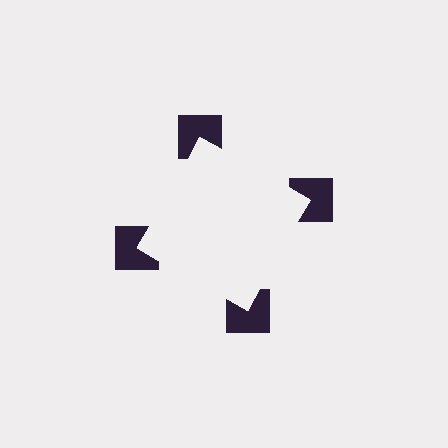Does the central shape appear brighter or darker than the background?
It typically appears slightly brighter than the background, even though no actual brightness change is drawn.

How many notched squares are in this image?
There are 4 — one at each vertex of the illusory square.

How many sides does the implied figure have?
4 sides.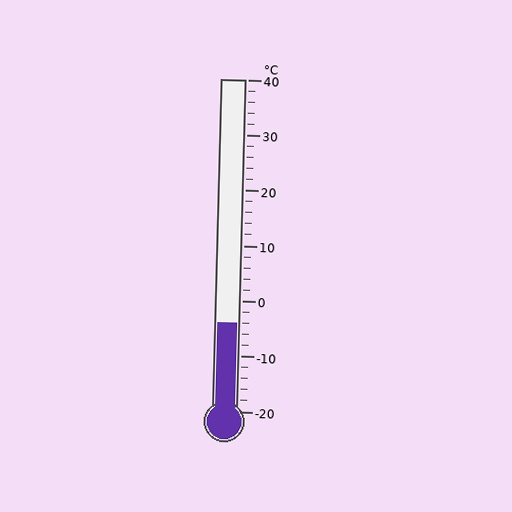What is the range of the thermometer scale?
The thermometer scale ranges from -20°C to 40°C.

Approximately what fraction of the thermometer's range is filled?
The thermometer is filled to approximately 25% of its range.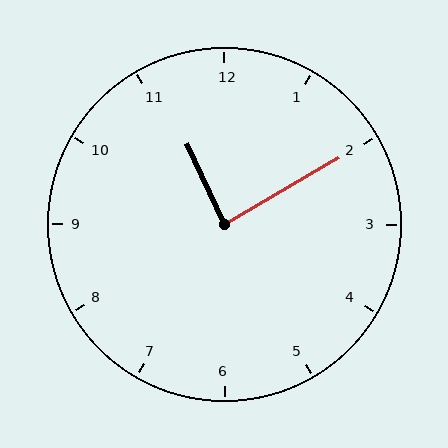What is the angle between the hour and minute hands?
Approximately 85 degrees.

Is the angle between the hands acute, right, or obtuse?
It is right.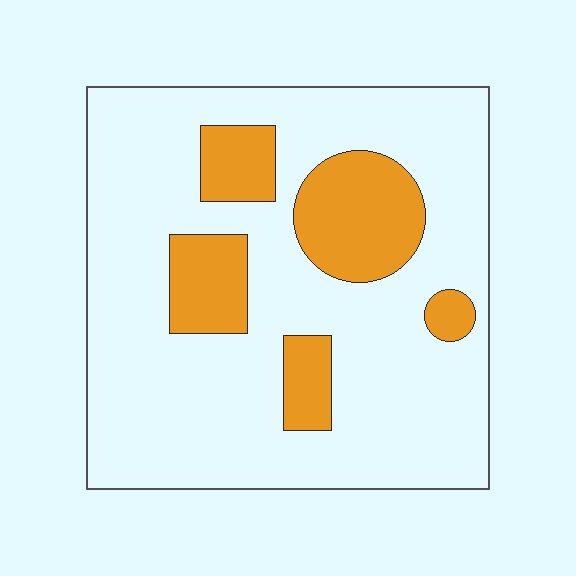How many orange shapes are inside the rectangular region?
5.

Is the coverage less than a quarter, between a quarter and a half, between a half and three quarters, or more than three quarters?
Less than a quarter.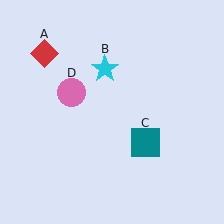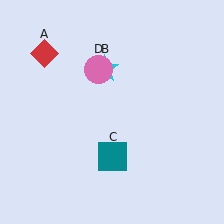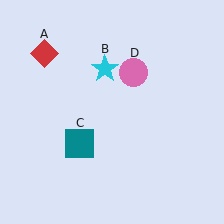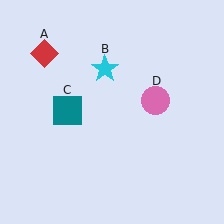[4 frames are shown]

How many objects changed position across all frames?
2 objects changed position: teal square (object C), pink circle (object D).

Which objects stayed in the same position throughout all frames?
Red diamond (object A) and cyan star (object B) remained stationary.